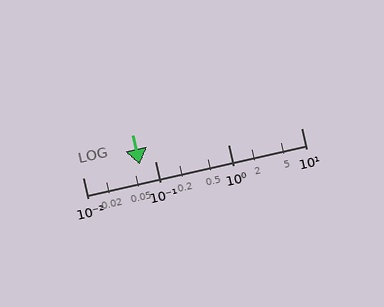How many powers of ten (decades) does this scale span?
The scale spans 3 decades, from 0.01 to 10.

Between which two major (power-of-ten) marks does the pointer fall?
The pointer is between 0.01 and 0.1.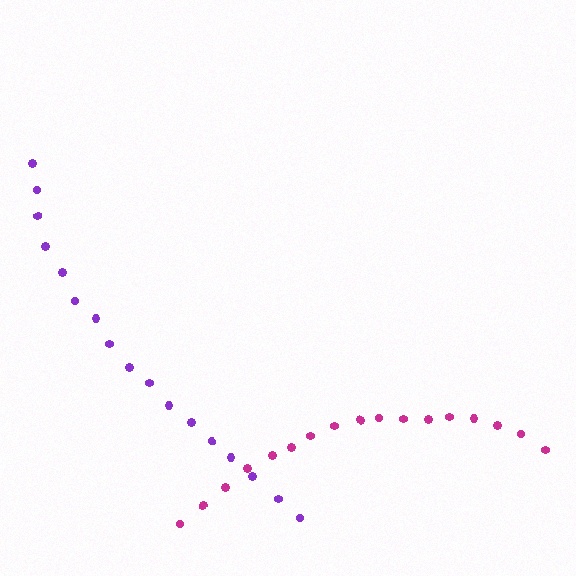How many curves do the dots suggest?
There are 2 distinct paths.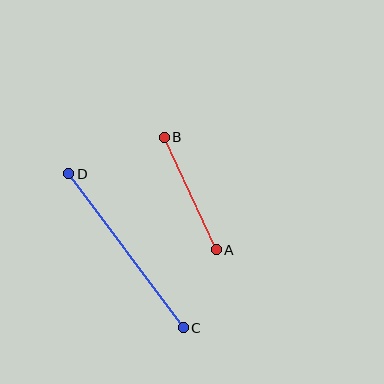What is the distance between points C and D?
The distance is approximately 192 pixels.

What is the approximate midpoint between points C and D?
The midpoint is at approximately (126, 251) pixels.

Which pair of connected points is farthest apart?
Points C and D are farthest apart.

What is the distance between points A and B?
The distance is approximately 124 pixels.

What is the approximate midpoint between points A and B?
The midpoint is at approximately (190, 193) pixels.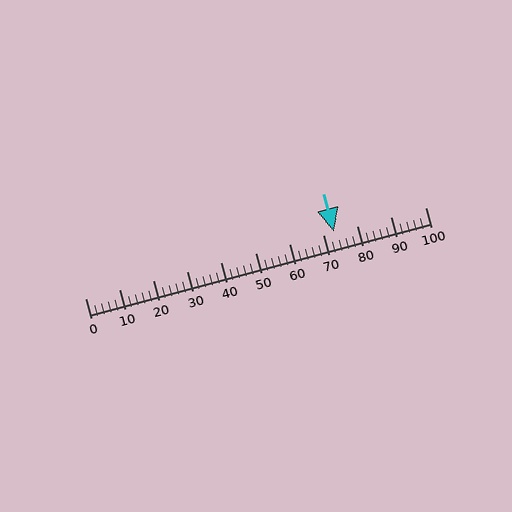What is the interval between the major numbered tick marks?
The major tick marks are spaced 10 units apart.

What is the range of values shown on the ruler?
The ruler shows values from 0 to 100.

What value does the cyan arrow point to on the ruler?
The cyan arrow points to approximately 73.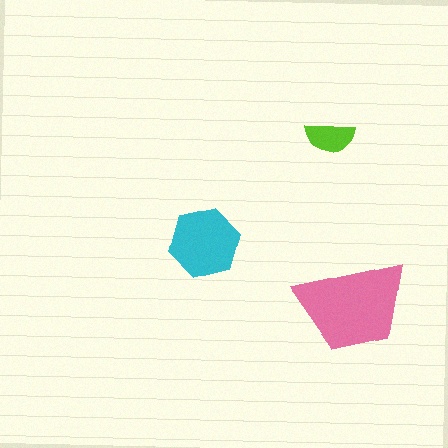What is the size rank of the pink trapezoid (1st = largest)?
1st.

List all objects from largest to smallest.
The pink trapezoid, the cyan hexagon, the lime semicircle.